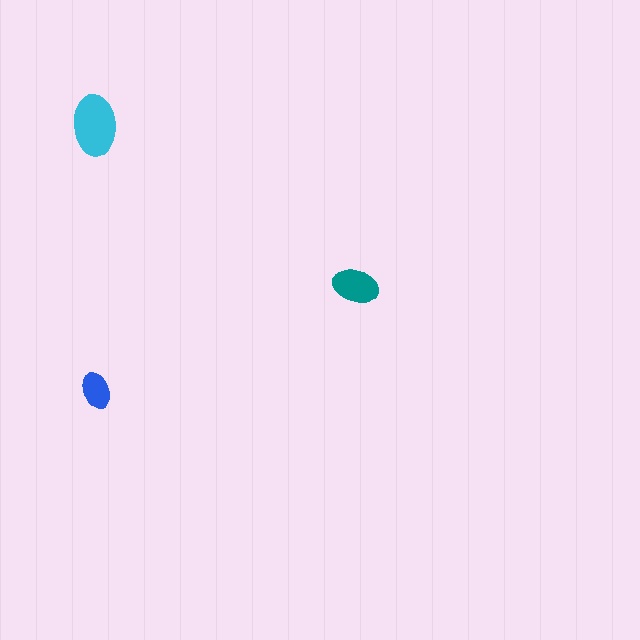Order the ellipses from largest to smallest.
the cyan one, the teal one, the blue one.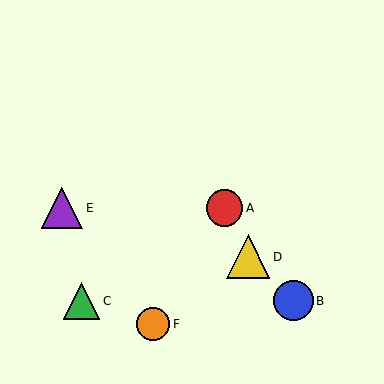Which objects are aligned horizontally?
Objects A, E are aligned horizontally.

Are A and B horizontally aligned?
No, A is at y≈208 and B is at y≈301.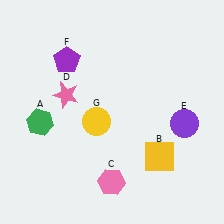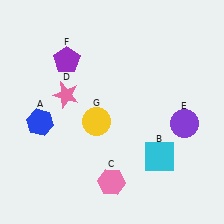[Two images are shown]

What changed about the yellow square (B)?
In Image 1, B is yellow. In Image 2, it changed to cyan.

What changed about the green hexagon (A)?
In Image 1, A is green. In Image 2, it changed to blue.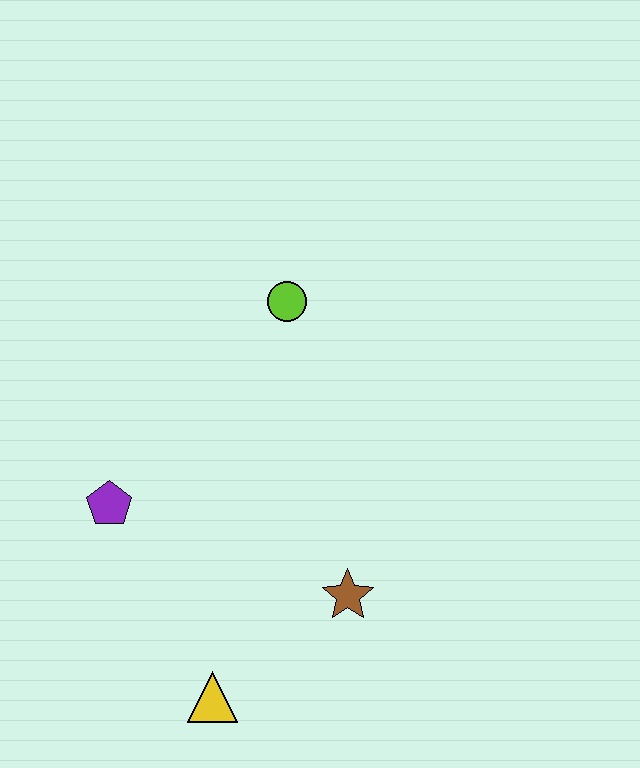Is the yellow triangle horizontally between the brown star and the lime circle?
No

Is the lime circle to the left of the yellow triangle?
No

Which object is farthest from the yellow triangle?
The lime circle is farthest from the yellow triangle.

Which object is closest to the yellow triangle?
The brown star is closest to the yellow triangle.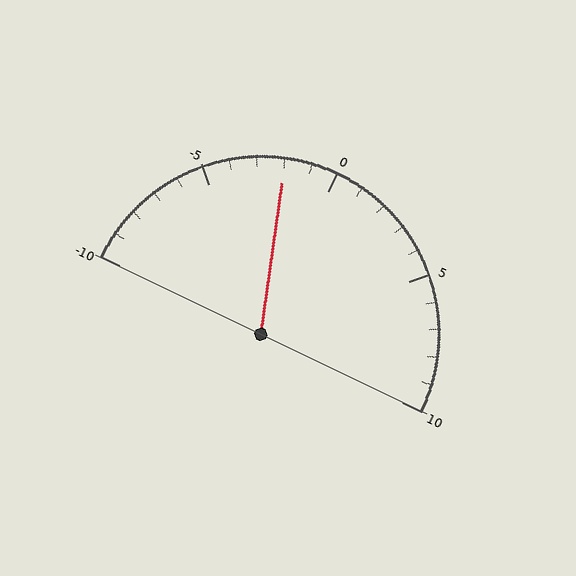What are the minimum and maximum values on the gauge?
The gauge ranges from -10 to 10.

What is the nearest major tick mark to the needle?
The nearest major tick mark is 0.